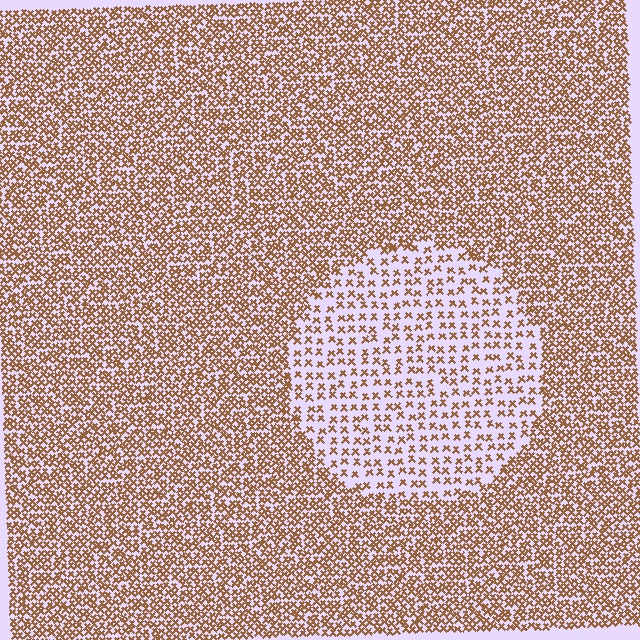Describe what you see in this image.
The image contains small brown elements arranged at two different densities. A circle-shaped region is visible where the elements are less densely packed than the surrounding area.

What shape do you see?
I see a circle.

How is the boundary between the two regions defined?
The boundary is defined by a change in element density (approximately 2.3x ratio). All elements are the same color, size, and shape.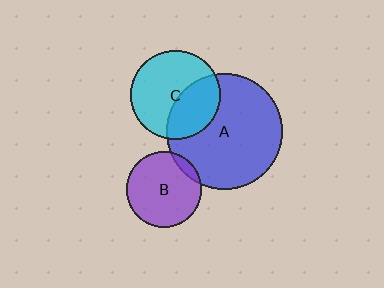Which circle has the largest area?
Circle A (blue).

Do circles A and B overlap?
Yes.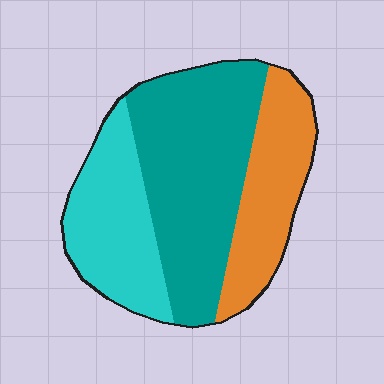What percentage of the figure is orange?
Orange covers around 25% of the figure.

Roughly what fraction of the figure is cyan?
Cyan covers around 30% of the figure.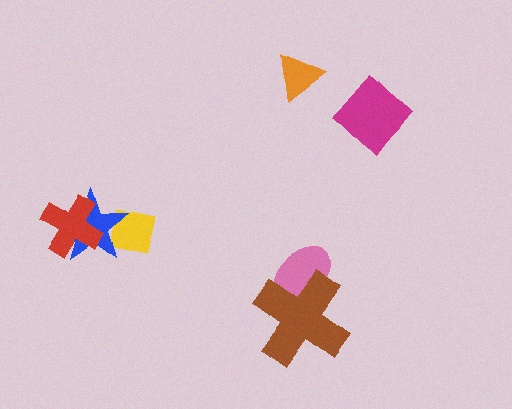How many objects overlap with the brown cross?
1 object overlaps with the brown cross.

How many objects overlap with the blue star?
2 objects overlap with the blue star.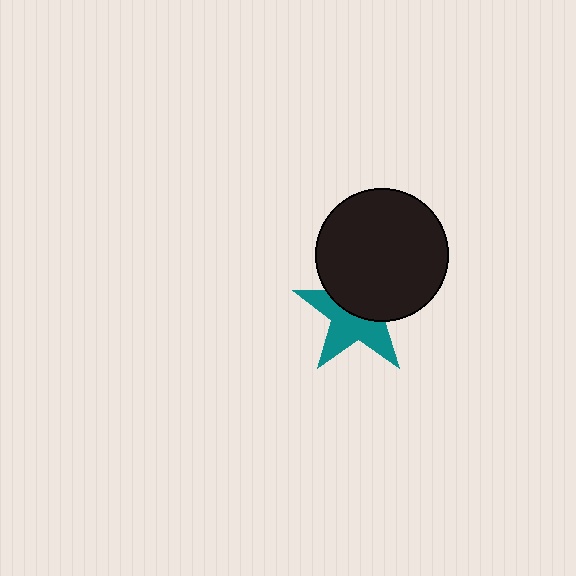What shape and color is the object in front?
The object in front is a black circle.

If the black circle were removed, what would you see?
You would see the complete teal star.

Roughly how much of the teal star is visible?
About half of it is visible (roughly 51%).